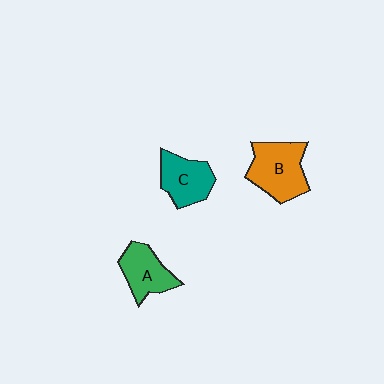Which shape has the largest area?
Shape B (orange).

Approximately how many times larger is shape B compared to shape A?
Approximately 1.3 times.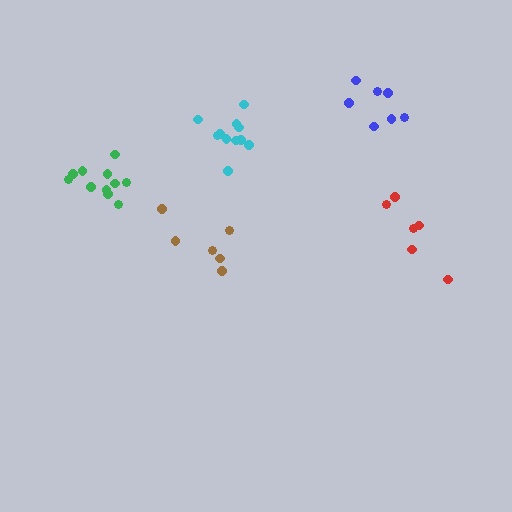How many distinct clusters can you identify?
There are 5 distinct clusters.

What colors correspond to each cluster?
The clusters are colored: brown, cyan, red, blue, green.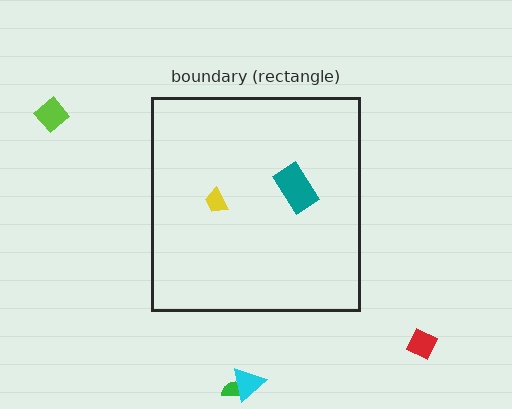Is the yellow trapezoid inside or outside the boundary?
Inside.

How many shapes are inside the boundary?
2 inside, 4 outside.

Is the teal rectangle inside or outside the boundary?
Inside.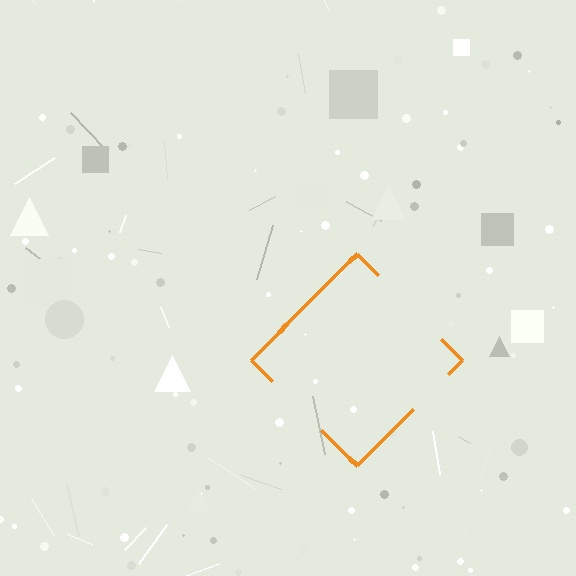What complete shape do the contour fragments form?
The contour fragments form a diamond.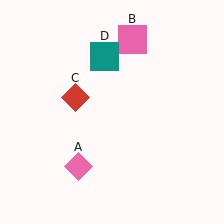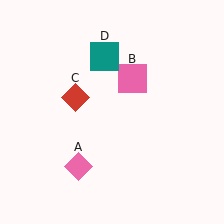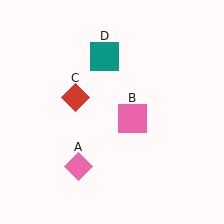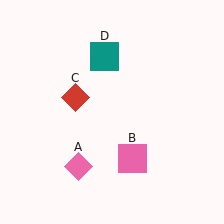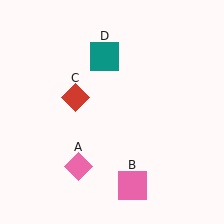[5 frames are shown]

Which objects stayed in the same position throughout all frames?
Pink diamond (object A) and red diamond (object C) and teal square (object D) remained stationary.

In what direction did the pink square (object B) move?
The pink square (object B) moved down.